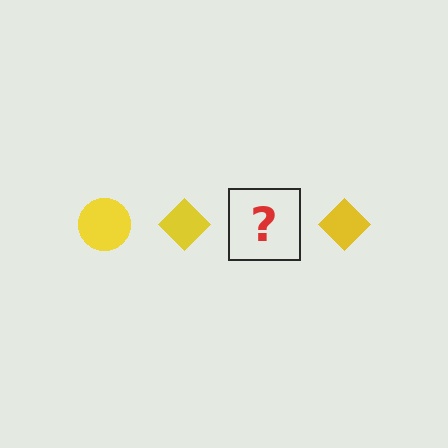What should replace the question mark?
The question mark should be replaced with a yellow circle.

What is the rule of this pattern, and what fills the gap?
The rule is that the pattern cycles through circle, diamond shapes in yellow. The gap should be filled with a yellow circle.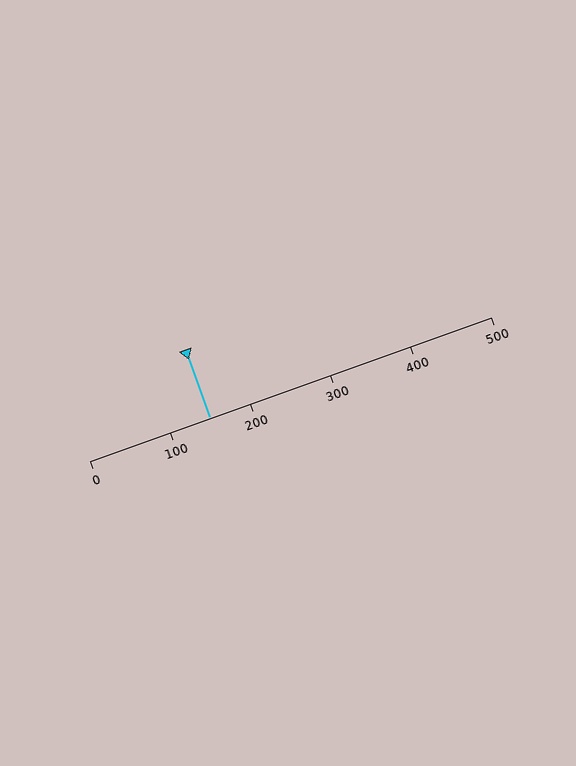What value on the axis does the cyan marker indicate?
The marker indicates approximately 150.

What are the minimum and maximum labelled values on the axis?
The axis runs from 0 to 500.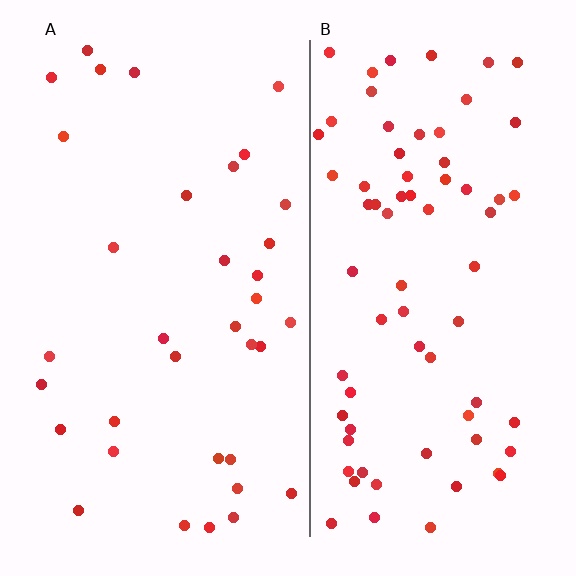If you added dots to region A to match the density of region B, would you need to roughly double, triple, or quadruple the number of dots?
Approximately double.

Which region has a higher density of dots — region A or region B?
B (the right).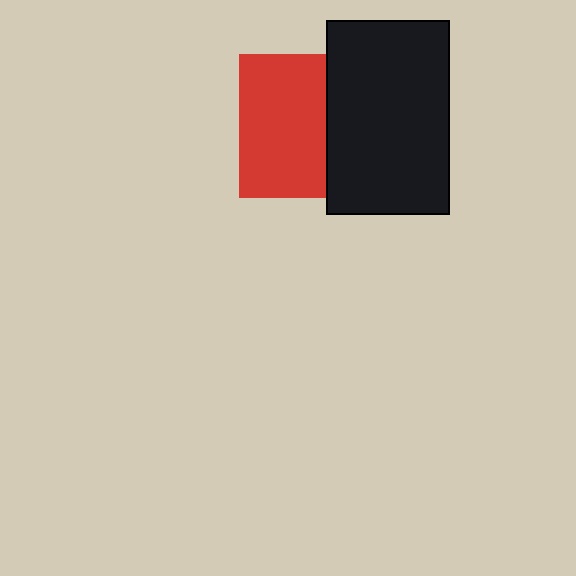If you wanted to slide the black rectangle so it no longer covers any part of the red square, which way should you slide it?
Slide it right — that is the most direct way to separate the two shapes.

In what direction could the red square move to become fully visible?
The red square could move left. That would shift it out from behind the black rectangle entirely.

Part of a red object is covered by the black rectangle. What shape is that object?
It is a square.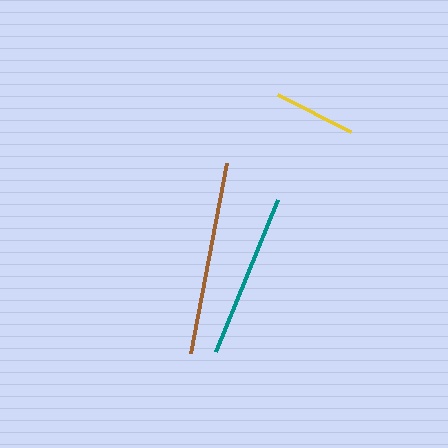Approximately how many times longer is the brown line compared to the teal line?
The brown line is approximately 1.2 times the length of the teal line.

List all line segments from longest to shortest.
From longest to shortest: brown, teal, yellow.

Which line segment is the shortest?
The yellow line is the shortest at approximately 83 pixels.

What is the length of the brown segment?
The brown segment is approximately 193 pixels long.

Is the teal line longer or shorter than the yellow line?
The teal line is longer than the yellow line.